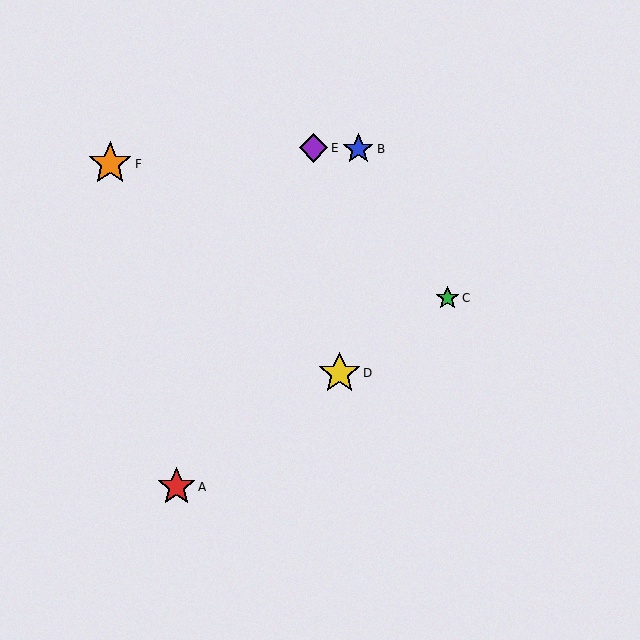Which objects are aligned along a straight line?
Objects A, C, D are aligned along a straight line.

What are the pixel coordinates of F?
Object F is at (110, 164).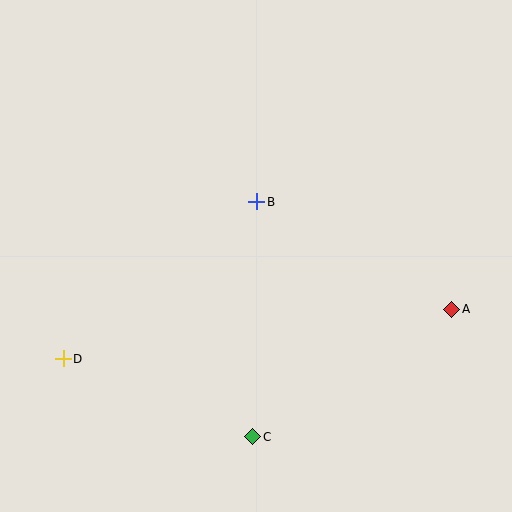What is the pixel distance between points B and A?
The distance between B and A is 223 pixels.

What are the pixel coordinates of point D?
Point D is at (63, 359).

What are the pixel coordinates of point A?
Point A is at (452, 309).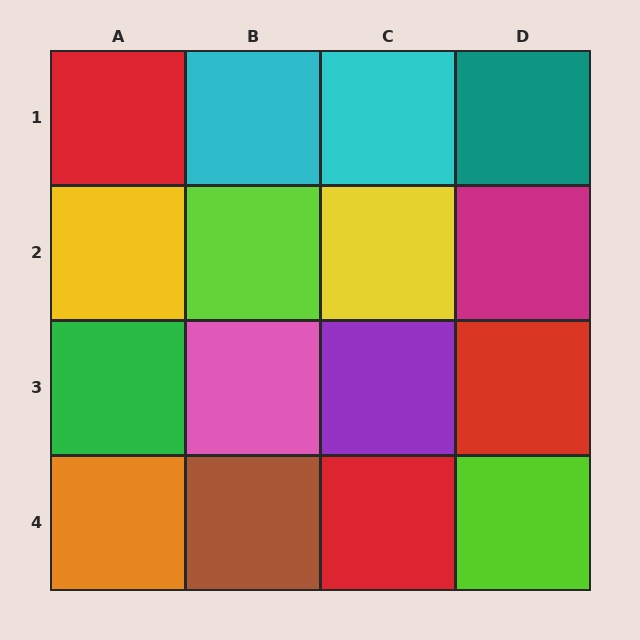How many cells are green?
1 cell is green.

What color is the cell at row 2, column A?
Yellow.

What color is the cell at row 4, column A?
Orange.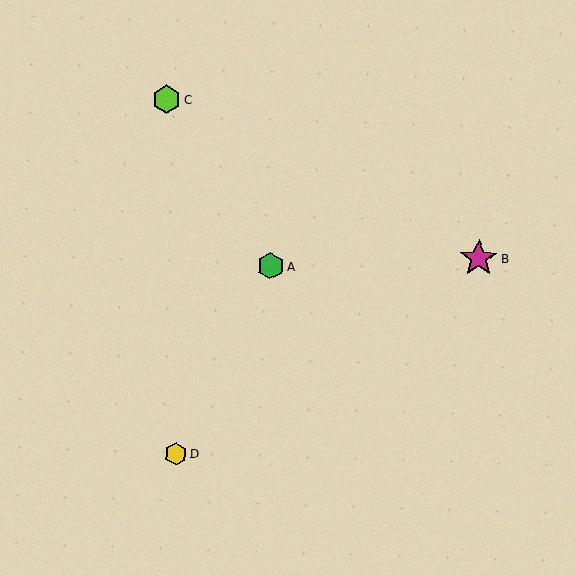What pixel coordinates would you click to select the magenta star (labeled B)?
Click at (479, 258) to select the magenta star B.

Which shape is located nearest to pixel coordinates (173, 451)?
The yellow hexagon (labeled D) at (176, 454) is nearest to that location.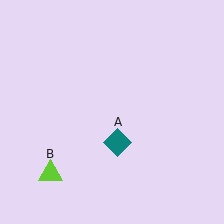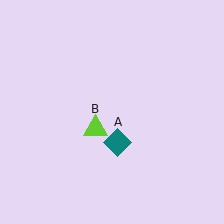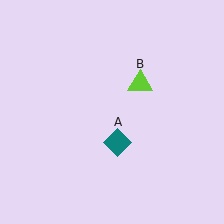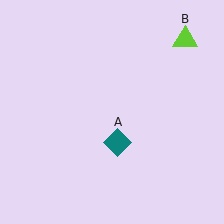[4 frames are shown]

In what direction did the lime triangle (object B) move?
The lime triangle (object B) moved up and to the right.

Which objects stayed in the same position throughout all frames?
Teal diamond (object A) remained stationary.